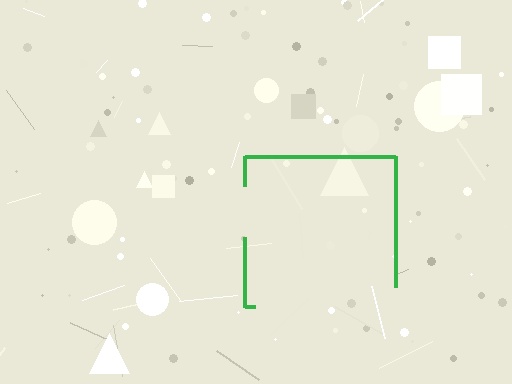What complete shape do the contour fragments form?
The contour fragments form a square.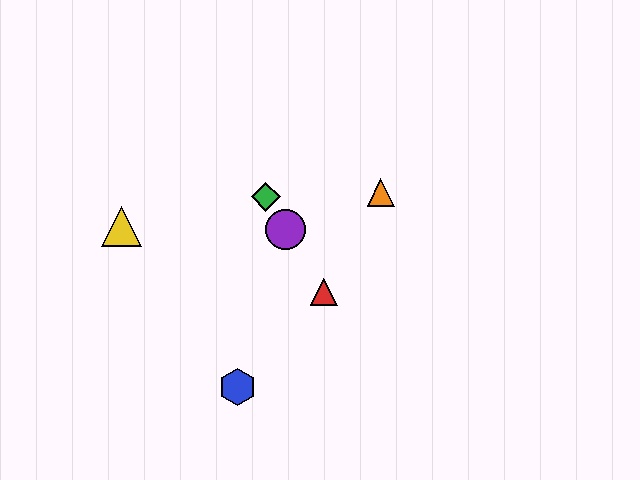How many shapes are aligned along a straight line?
3 shapes (the red triangle, the green diamond, the purple circle) are aligned along a straight line.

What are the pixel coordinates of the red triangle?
The red triangle is at (324, 292).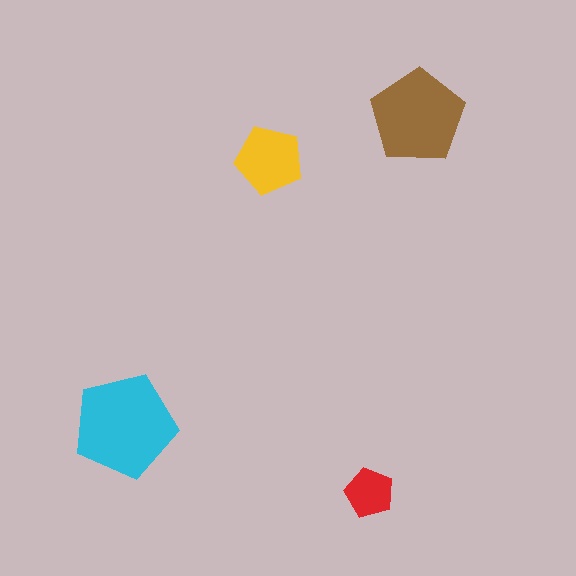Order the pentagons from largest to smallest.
the cyan one, the brown one, the yellow one, the red one.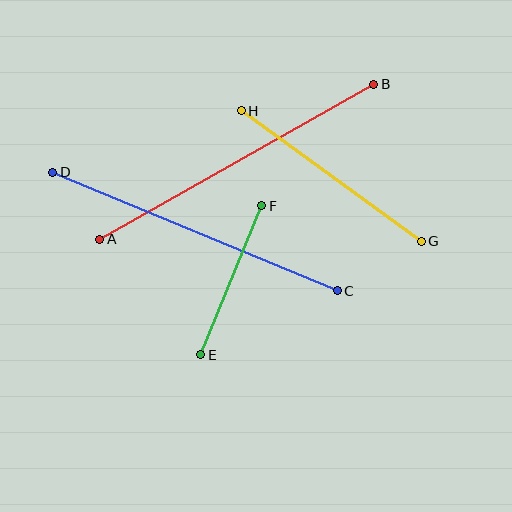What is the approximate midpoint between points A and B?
The midpoint is at approximately (237, 162) pixels.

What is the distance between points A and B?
The distance is approximately 315 pixels.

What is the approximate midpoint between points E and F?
The midpoint is at approximately (231, 280) pixels.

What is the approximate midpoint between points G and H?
The midpoint is at approximately (331, 176) pixels.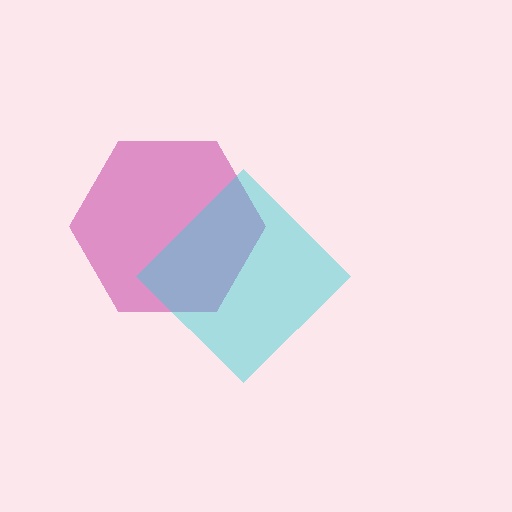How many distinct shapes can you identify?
There are 2 distinct shapes: a magenta hexagon, a cyan diamond.